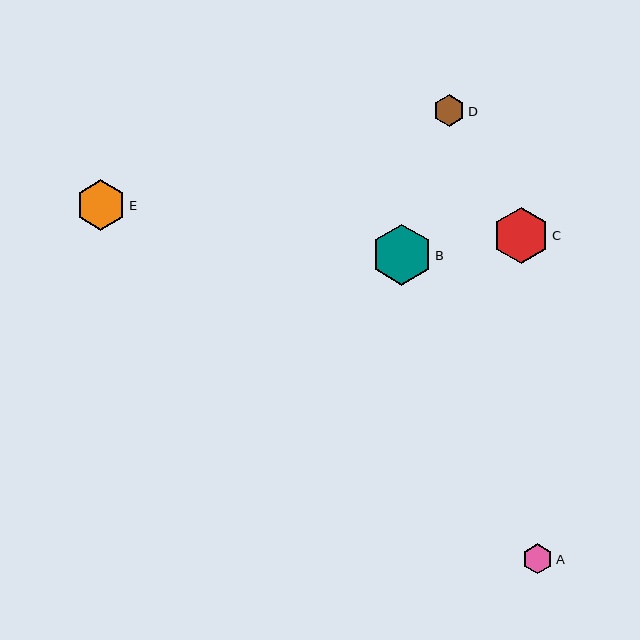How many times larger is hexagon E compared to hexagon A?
Hexagon E is approximately 1.7 times the size of hexagon A.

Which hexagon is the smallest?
Hexagon A is the smallest with a size of approximately 30 pixels.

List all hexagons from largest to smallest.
From largest to smallest: B, C, E, D, A.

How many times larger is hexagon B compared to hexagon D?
Hexagon B is approximately 2.0 times the size of hexagon D.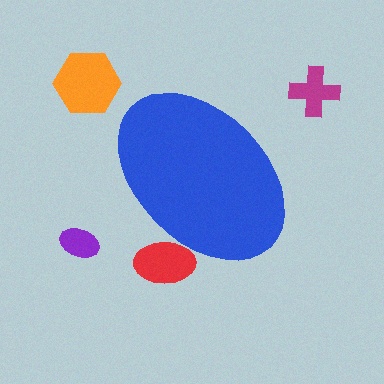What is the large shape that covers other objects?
A blue ellipse.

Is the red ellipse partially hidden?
Yes, the red ellipse is partially hidden behind the blue ellipse.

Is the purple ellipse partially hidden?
No, the purple ellipse is fully visible.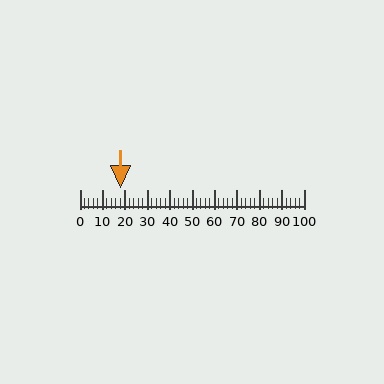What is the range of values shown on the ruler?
The ruler shows values from 0 to 100.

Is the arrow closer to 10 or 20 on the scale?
The arrow is closer to 20.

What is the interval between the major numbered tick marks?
The major tick marks are spaced 10 units apart.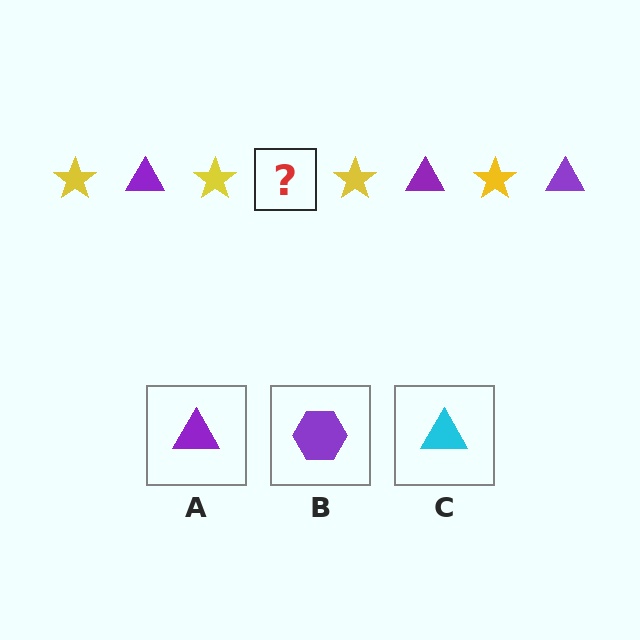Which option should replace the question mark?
Option A.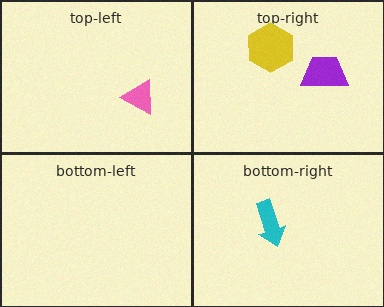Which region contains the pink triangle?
The top-left region.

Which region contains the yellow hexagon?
The top-right region.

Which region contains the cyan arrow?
The bottom-right region.